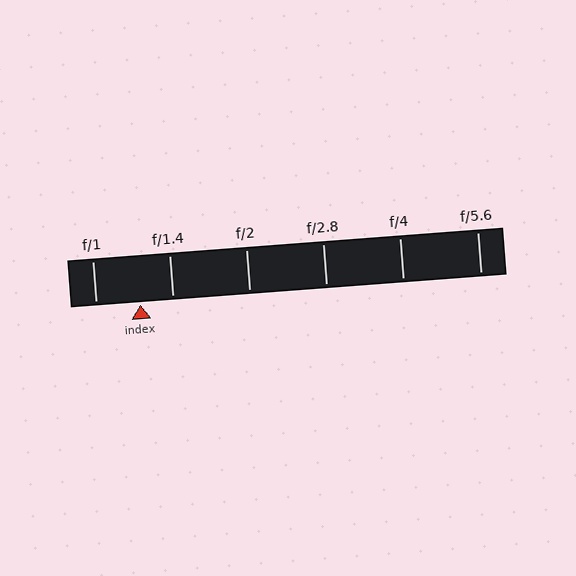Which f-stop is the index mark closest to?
The index mark is closest to f/1.4.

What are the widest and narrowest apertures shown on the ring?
The widest aperture shown is f/1 and the narrowest is f/5.6.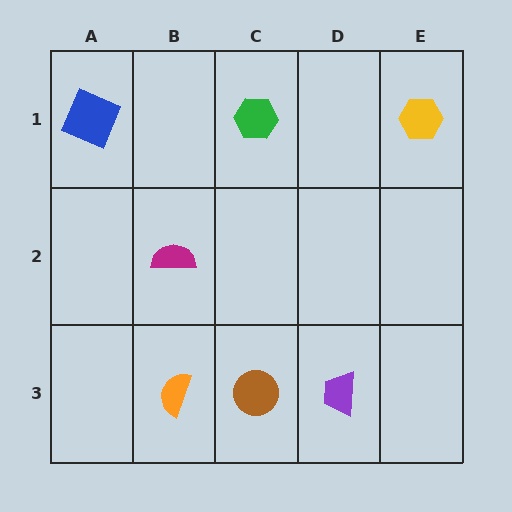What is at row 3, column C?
A brown circle.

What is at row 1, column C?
A green hexagon.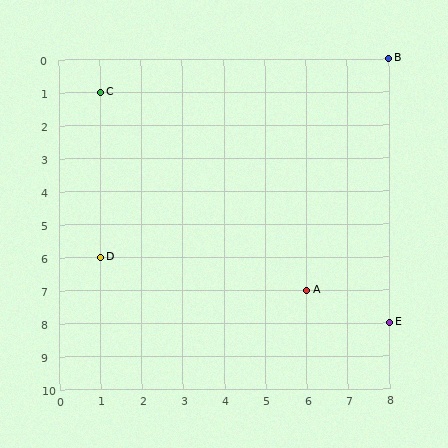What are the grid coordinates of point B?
Point B is at grid coordinates (8, 0).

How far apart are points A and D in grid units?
Points A and D are 5 columns and 1 row apart (about 5.1 grid units diagonally).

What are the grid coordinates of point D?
Point D is at grid coordinates (1, 6).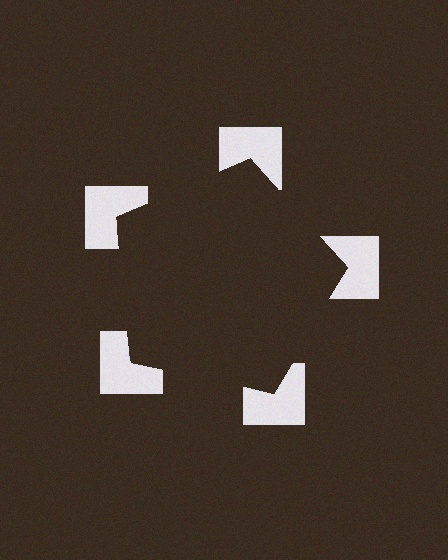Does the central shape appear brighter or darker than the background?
It typically appears slightly darker than the background, even though no actual brightness change is drawn.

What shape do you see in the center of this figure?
An illusory pentagon — its edges are inferred from the aligned wedge cuts in the notched squares, not physically drawn.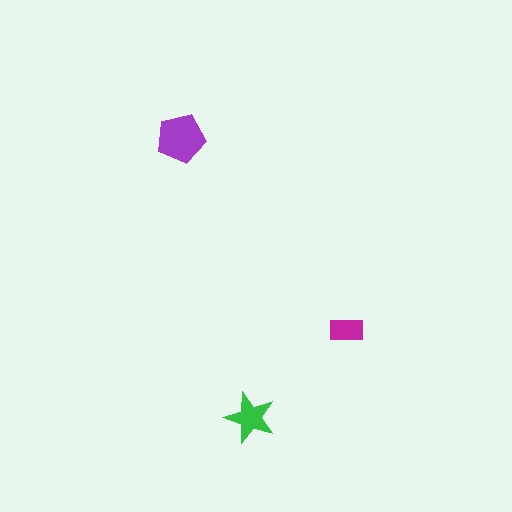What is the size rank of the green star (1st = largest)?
2nd.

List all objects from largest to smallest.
The purple pentagon, the green star, the magenta rectangle.